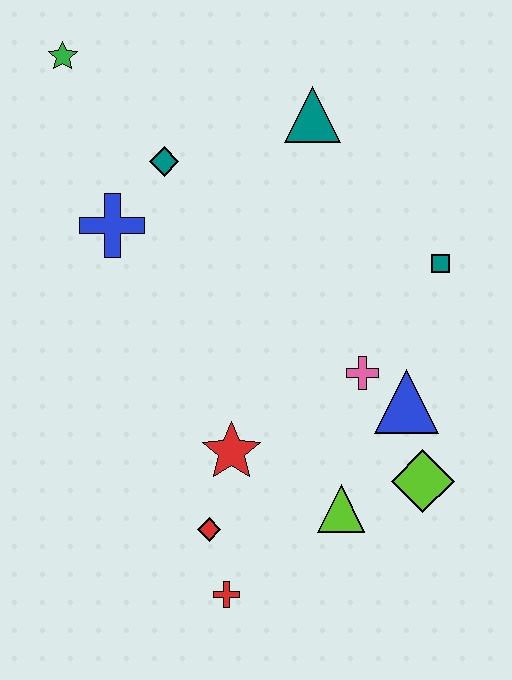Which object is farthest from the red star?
The green star is farthest from the red star.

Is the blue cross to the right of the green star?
Yes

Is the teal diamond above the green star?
No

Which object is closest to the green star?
The teal diamond is closest to the green star.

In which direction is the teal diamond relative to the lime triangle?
The teal diamond is above the lime triangle.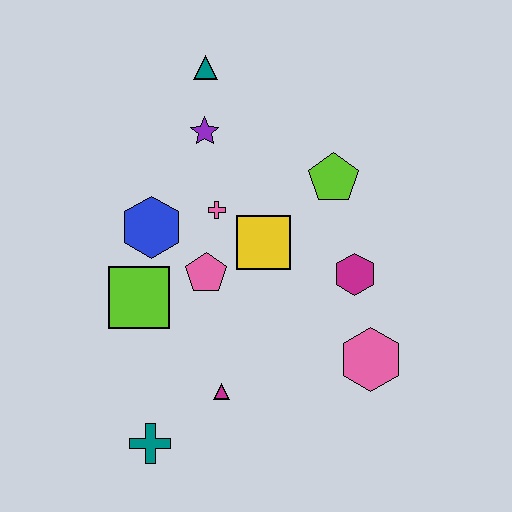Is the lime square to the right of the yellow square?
No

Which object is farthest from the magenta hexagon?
The teal cross is farthest from the magenta hexagon.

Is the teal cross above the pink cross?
No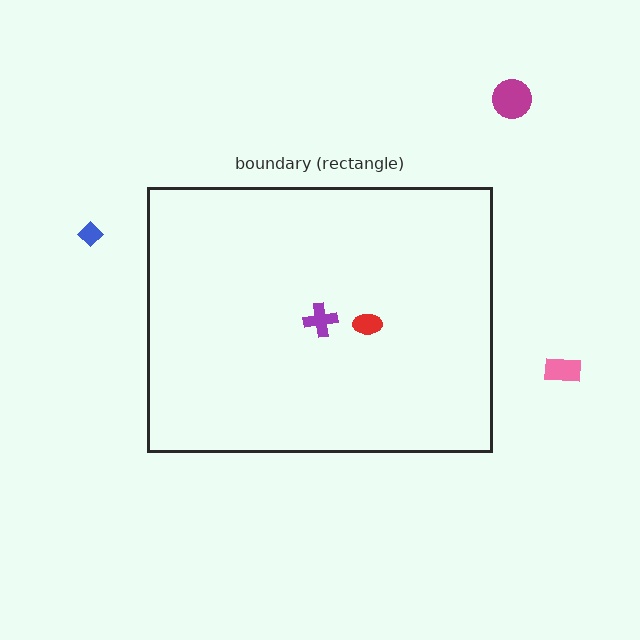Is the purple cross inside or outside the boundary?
Inside.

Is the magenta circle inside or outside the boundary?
Outside.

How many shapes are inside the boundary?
2 inside, 3 outside.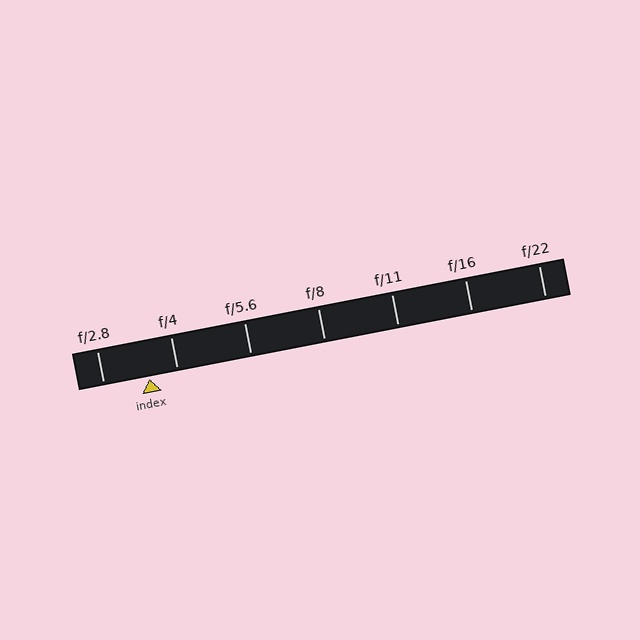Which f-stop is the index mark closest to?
The index mark is closest to f/4.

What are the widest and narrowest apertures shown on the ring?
The widest aperture shown is f/2.8 and the narrowest is f/22.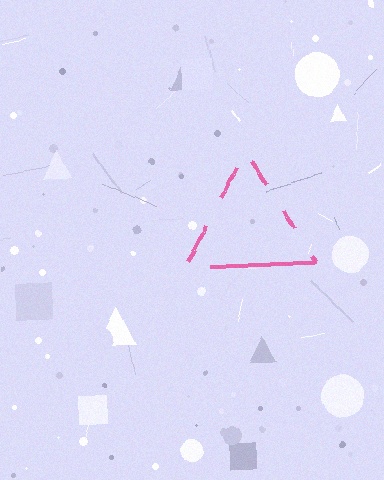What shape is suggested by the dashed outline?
The dashed outline suggests a triangle.